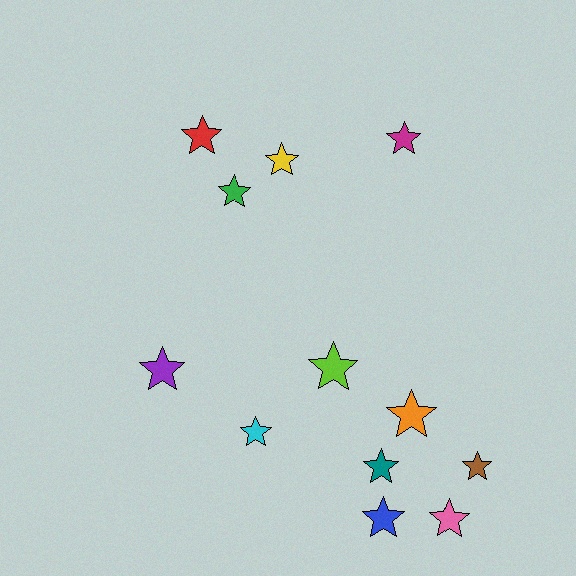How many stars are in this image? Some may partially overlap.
There are 12 stars.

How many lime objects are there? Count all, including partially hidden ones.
There is 1 lime object.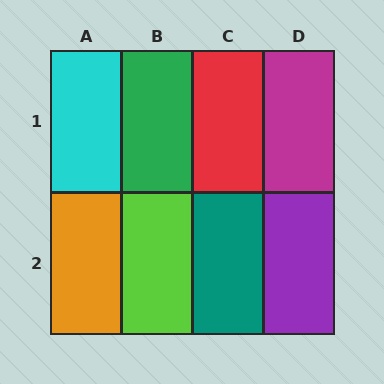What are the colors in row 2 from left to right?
Orange, lime, teal, purple.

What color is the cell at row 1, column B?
Green.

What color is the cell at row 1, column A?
Cyan.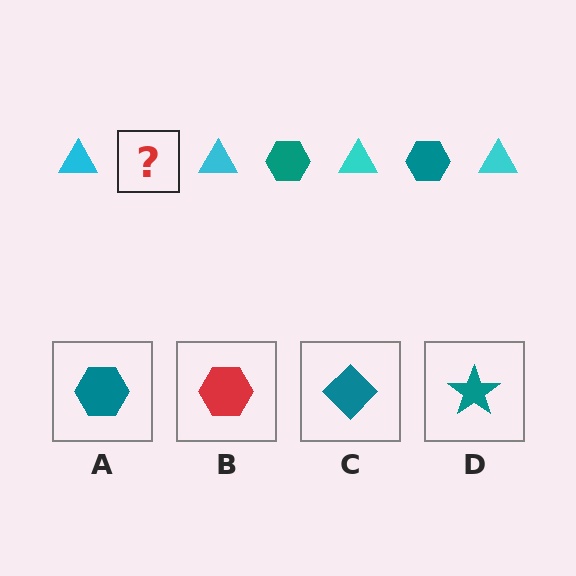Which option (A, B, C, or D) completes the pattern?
A.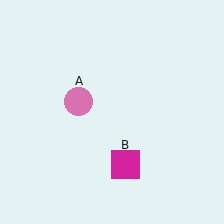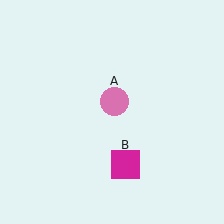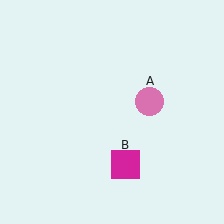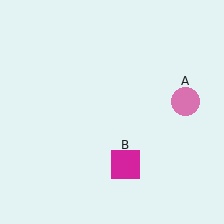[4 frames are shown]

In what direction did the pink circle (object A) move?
The pink circle (object A) moved right.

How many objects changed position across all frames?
1 object changed position: pink circle (object A).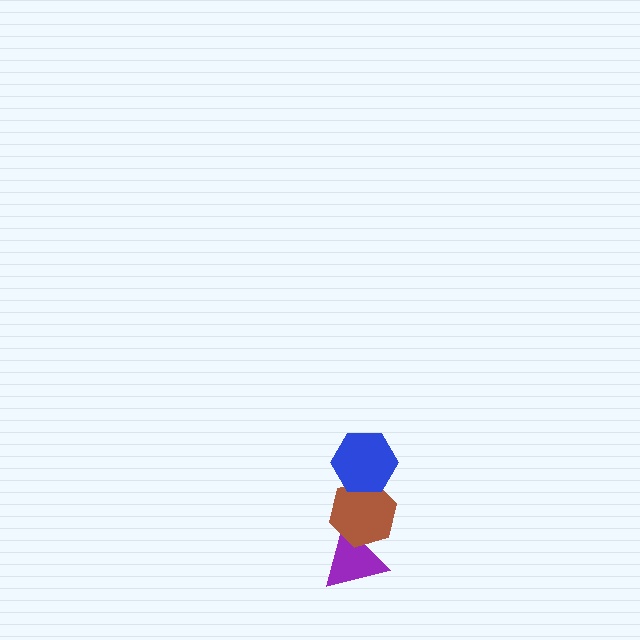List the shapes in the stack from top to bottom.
From top to bottom: the blue hexagon, the brown hexagon, the purple triangle.